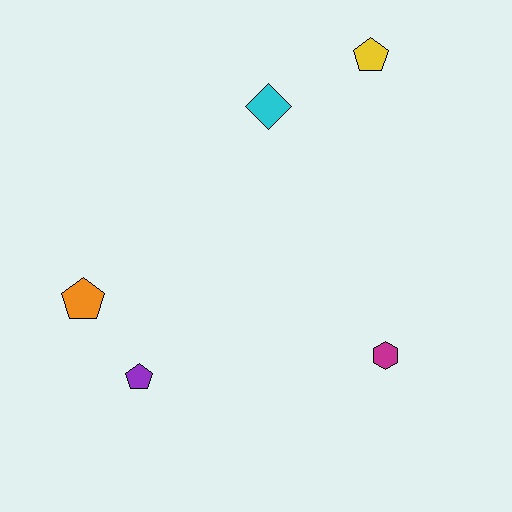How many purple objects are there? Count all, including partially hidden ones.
There is 1 purple object.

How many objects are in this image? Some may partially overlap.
There are 5 objects.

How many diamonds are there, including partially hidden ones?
There is 1 diamond.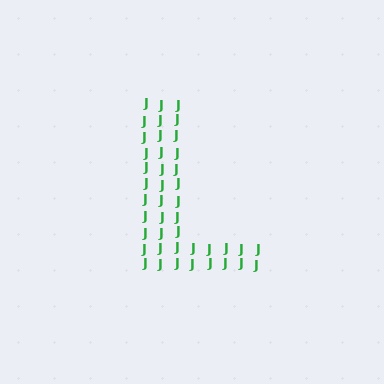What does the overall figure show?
The overall figure shows the letter L.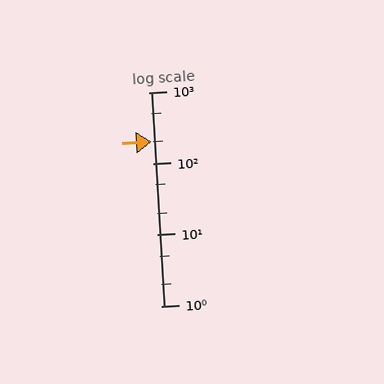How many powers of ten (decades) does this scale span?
The scale spans 3 decades, from 1 to 1000.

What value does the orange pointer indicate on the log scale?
The pointer indicates approximately 200.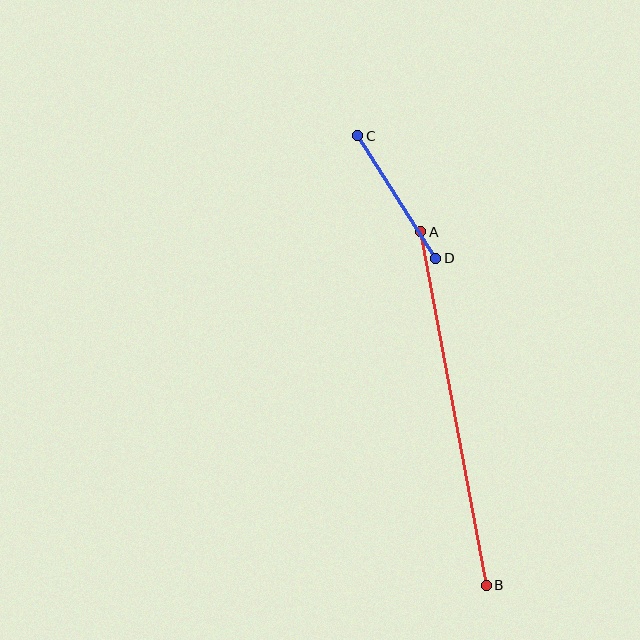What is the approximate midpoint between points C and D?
The midpoint is at approximately (397, 197) pixels.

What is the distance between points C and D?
The distance is approximately 145 pixels.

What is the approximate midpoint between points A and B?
The midpoint is at approximately (453, 408) pixels.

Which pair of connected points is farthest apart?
Points A and B are farthest apart.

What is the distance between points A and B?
The distance is approximately 359 pixels.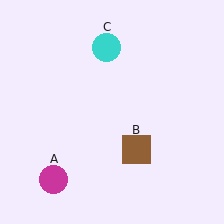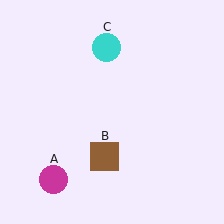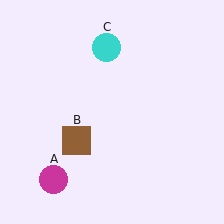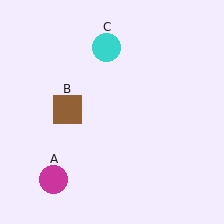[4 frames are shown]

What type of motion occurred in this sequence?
The brown square (object B) rotated clockwise around the center of the scene.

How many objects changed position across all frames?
1 object changed position: brown square (object B).